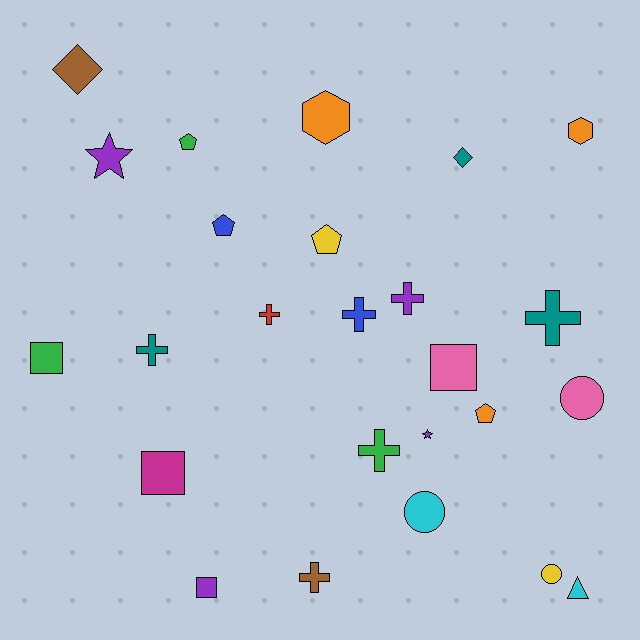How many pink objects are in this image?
There are 2 pink objects.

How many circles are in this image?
There are 3 circles.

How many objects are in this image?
There are 25 objects.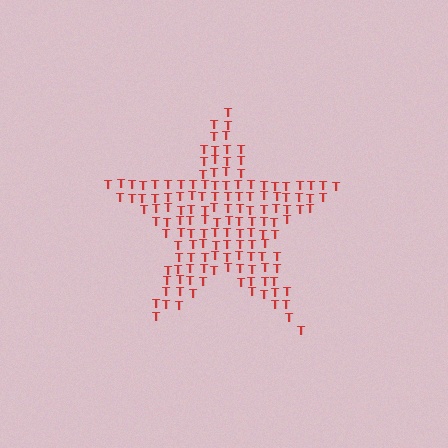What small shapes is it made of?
It is made of small letter T's.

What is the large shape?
The large shape is a star.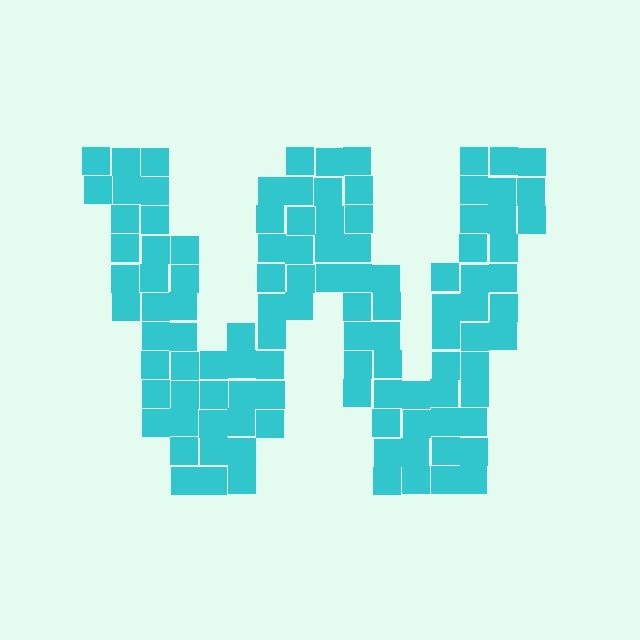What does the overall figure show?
The overall figure shows the letter W.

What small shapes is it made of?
It is made of small squares.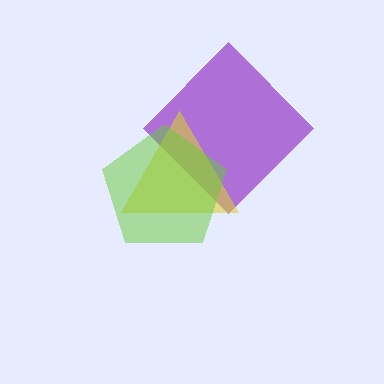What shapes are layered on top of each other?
The layered shapes are: a purple diamond, a yellow triangle, a lime pentagon.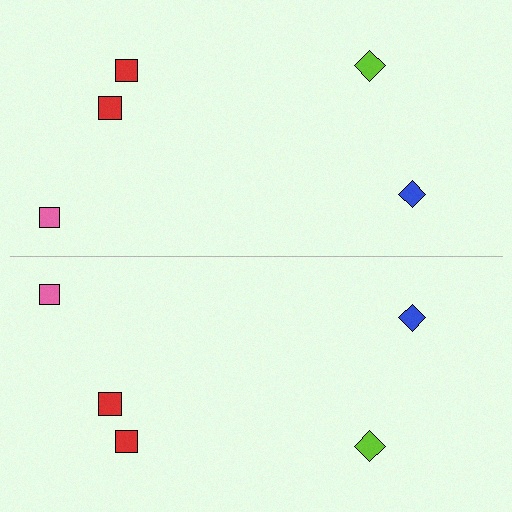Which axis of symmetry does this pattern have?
The pattern has a horizontal axis of symmetry running through the center of the image.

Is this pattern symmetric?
Yes, this pattern has bilateral (reflection) symmetry.